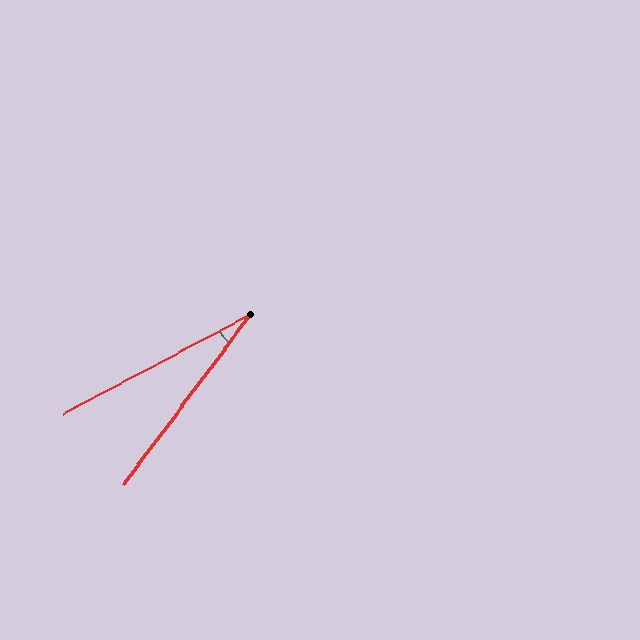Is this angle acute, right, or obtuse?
It is acute.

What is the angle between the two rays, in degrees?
Approximately 25 degrees.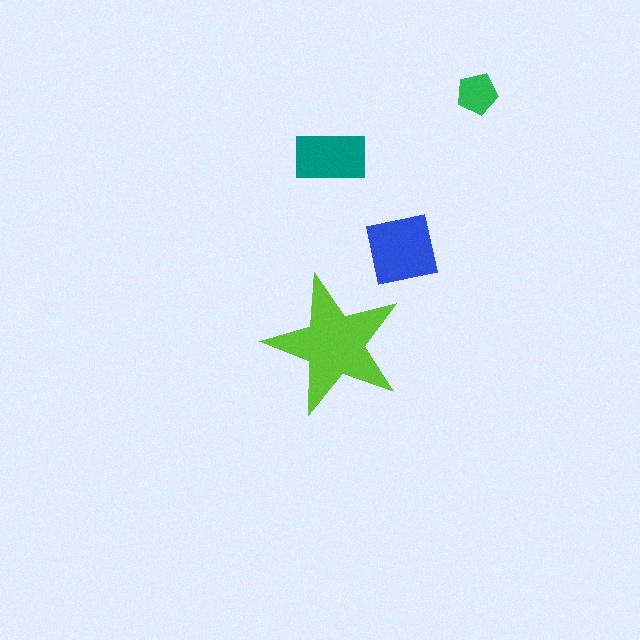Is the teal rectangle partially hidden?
No, the teal rectangle is fully visible.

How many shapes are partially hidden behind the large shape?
0 shapes are partially hidden.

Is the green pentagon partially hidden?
No, the green pentagon is fully visible.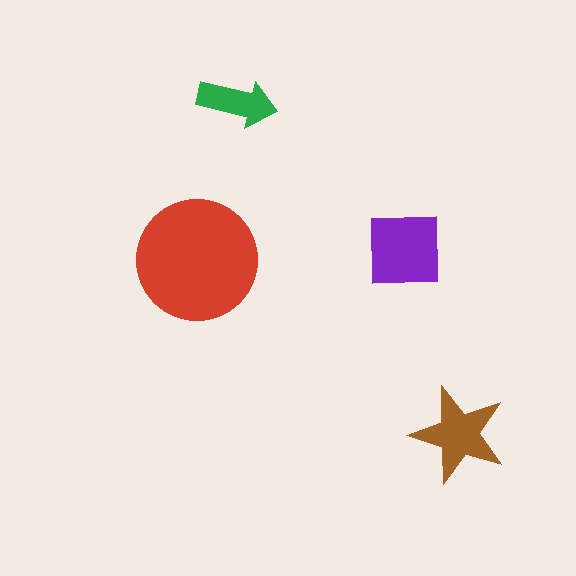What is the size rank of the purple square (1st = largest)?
2nd.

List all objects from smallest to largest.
The green arrow, the brown star, the purple square, the red circle.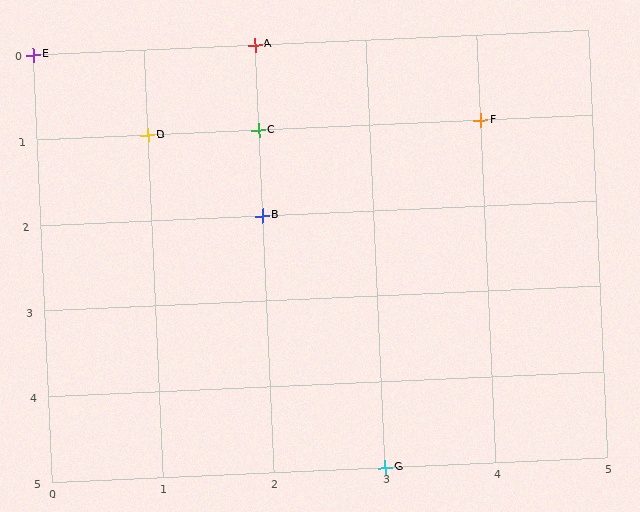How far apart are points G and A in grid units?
Points G and A are 1 column and 5 rows apart (about 5.1 grid units diagonally).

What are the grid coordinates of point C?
Point C is at grid coordinates (2, 1).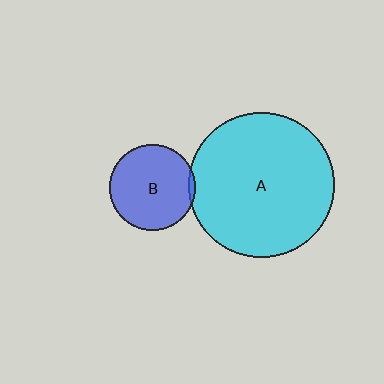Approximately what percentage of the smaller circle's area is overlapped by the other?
Approximately 5%.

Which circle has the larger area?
Circle A (cyan).